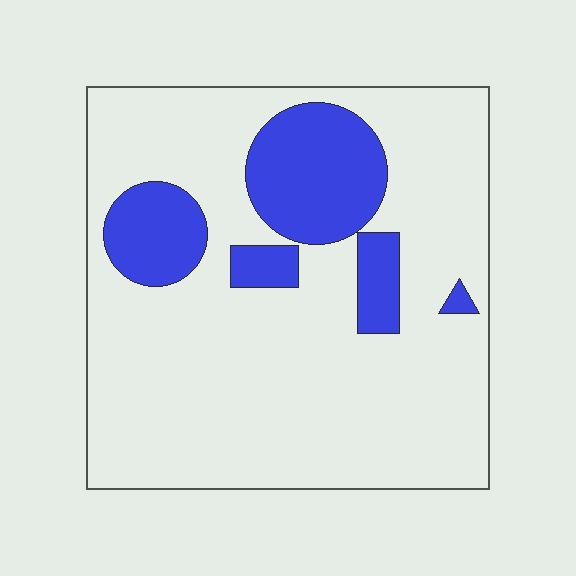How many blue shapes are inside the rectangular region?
5.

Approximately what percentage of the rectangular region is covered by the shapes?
Approximately 20%.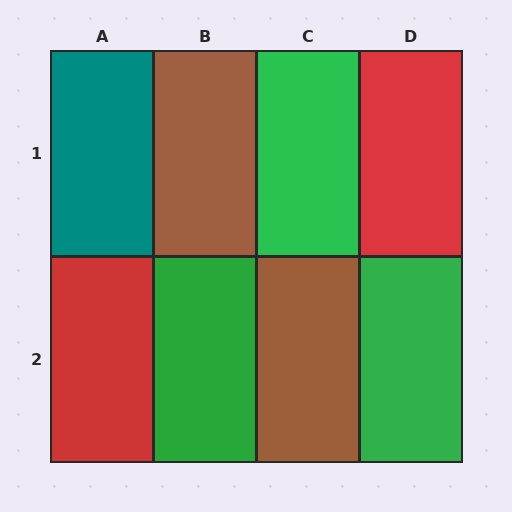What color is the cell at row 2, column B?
Green.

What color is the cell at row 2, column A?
Red.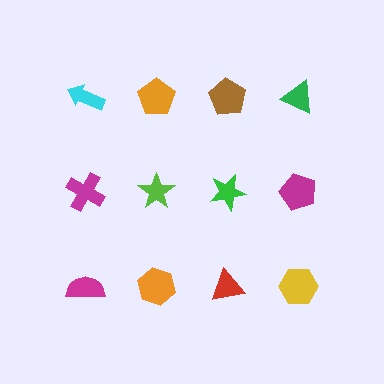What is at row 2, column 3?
A green star.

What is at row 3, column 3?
A red triangle.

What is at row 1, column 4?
A green triangle.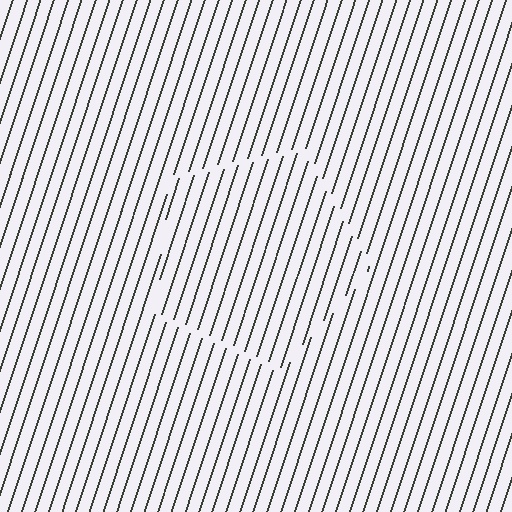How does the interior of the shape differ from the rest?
The interior of the shape contains the same grating, shifted by half a period — the contour is defined by the phase discontinuity where line-ends from the inner and outer gratings abut.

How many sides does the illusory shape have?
5 sides — the line-ends trace a pentagon.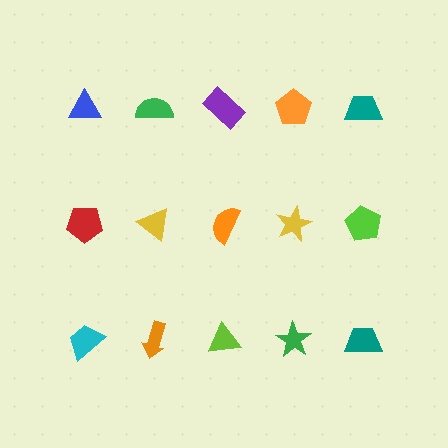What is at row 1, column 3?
A purple rectangle.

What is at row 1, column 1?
A blue triangle.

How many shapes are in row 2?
5 shapes.